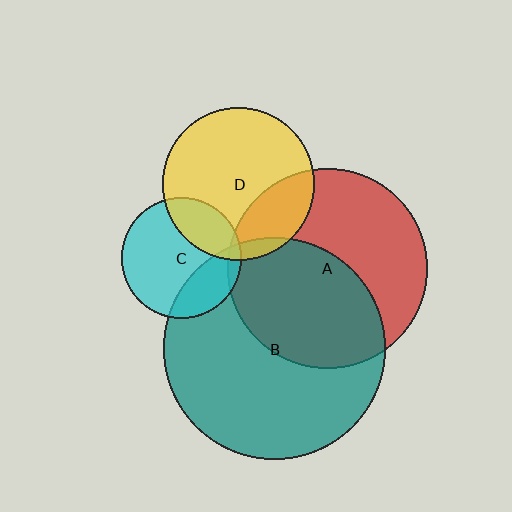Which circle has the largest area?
Circle B (teal).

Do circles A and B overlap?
Yes.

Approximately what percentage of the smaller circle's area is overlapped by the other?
Approximately 50%.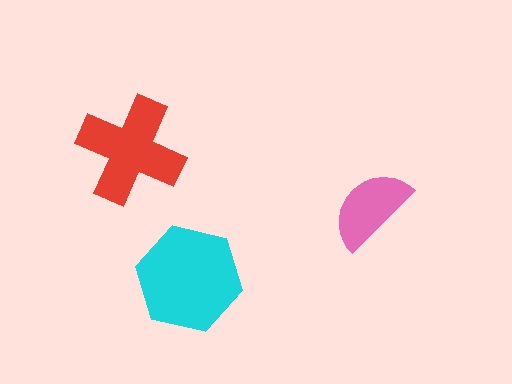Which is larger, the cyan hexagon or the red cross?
The cyan hexagon.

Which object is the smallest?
The pink semicircle.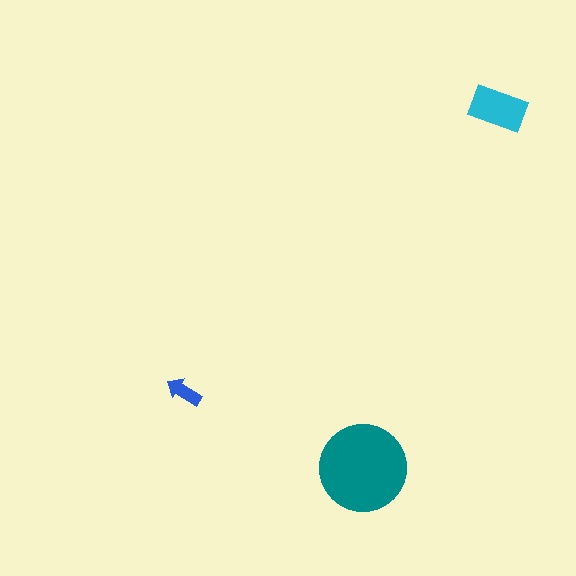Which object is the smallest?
The blue arrow.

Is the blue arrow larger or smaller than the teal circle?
Smaller.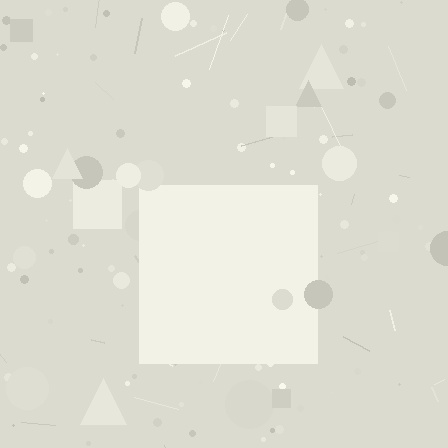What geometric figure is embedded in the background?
A square is embedded in the background.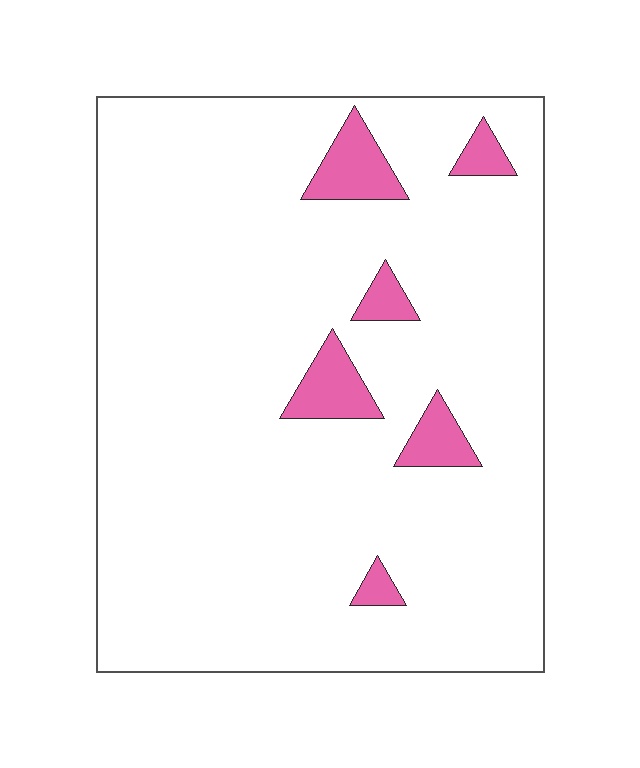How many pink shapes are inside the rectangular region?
6.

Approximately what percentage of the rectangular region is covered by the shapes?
Approximately 10%.